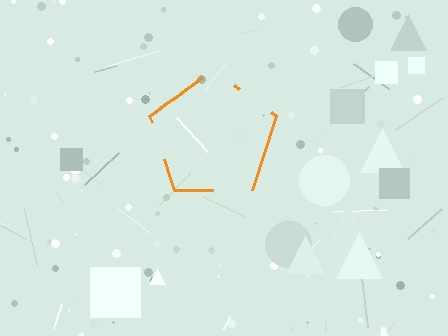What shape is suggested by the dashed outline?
The dashed outline suggests a pentagon.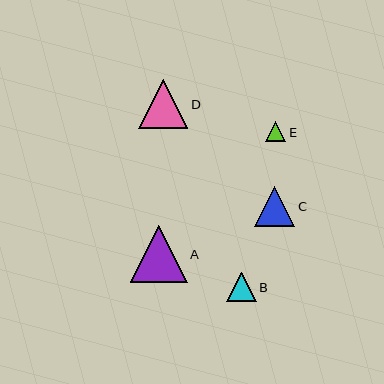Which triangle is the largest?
Triangle A is the largest with a size of approximately 57 pixels.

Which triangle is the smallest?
Triangle E is the smallest with a size of approximately 20 pixels.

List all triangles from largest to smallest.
From largest to smallest: A, D, C, B, E.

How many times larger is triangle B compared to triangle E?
Triangle B is approximately 1.5 times the size of triangle E.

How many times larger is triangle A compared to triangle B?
Triangle A is approximately 2.0 times the size of triangle B.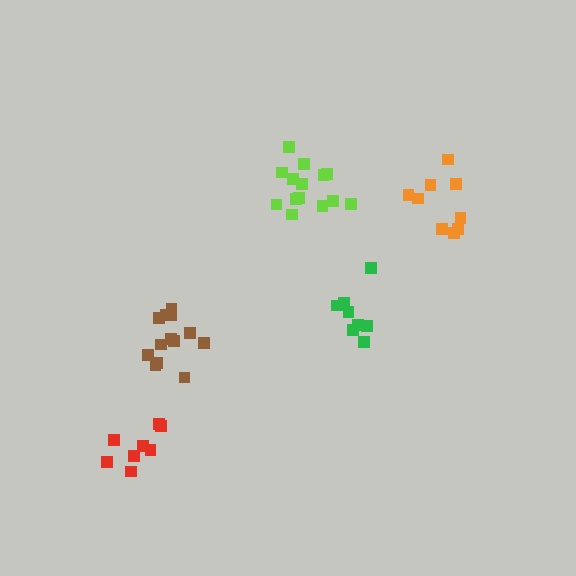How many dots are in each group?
Group 1: 8 dots, Group 2: 14 dots, Group 3: 8 dots, Group 4: 13 dots, Group 5: 9 dots (52 total).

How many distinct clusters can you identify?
There are 5 distinct clusters.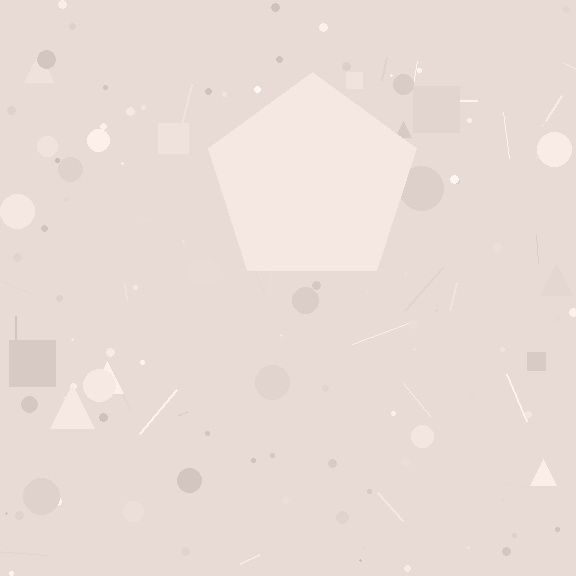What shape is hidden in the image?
A pentagon is hidden in the image.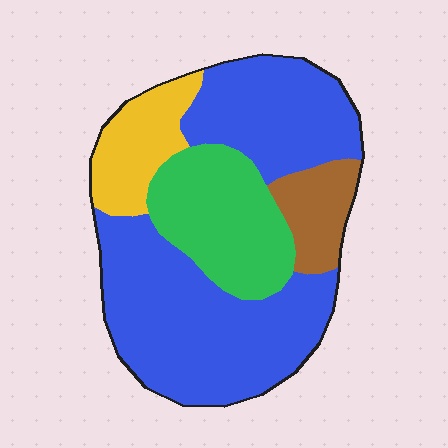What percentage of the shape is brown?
Brown takes up less than a sixth of the shape.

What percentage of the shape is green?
Green takes up about one fifth (1/5) of the shape.